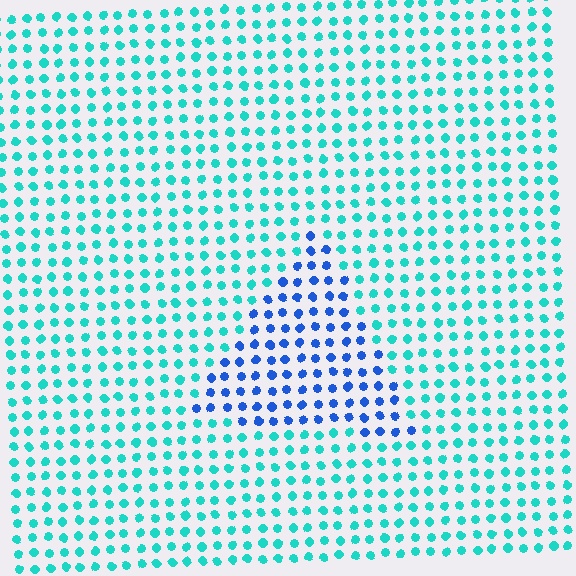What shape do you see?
I see a triangle.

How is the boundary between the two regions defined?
The boundary is defined purely by a slight shift in hue (about 47 degrees). Spacing, size, and orientation are identical on both sides.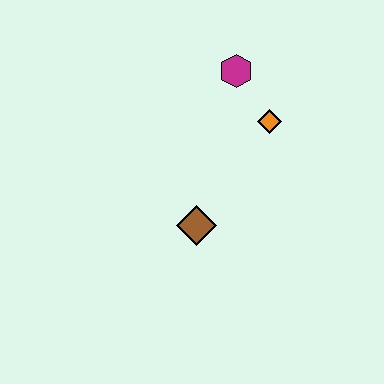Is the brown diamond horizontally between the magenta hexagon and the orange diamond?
No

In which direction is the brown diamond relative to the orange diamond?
The brown diamond is below the orange diamond.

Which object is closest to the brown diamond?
The orange diamond is closest to the brown diamond.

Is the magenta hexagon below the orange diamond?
No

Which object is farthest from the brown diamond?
The magenta hexagon is farthest from the brown diamond.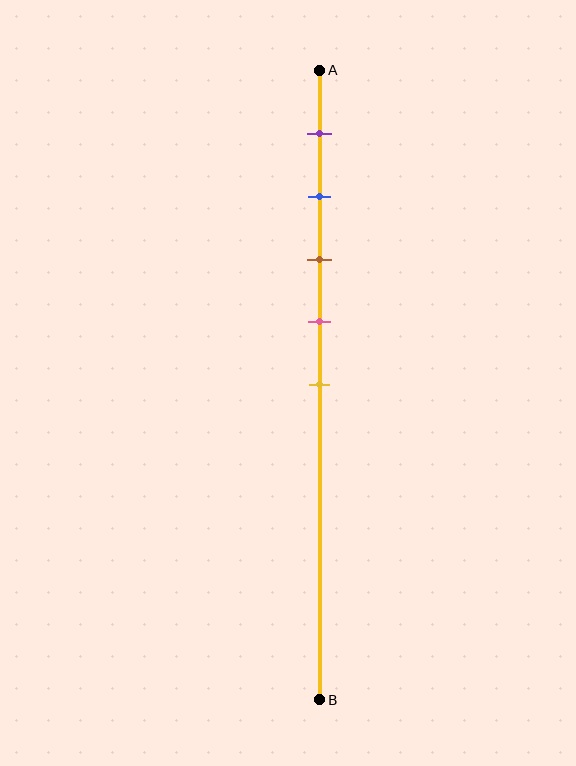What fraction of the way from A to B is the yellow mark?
The yellow mark is approximately 50% (0.5) of the way from A to B.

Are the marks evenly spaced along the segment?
Yes, the marks are approximately evenly spaced.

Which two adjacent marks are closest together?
The blue and brown marks are the closest adjacent pair.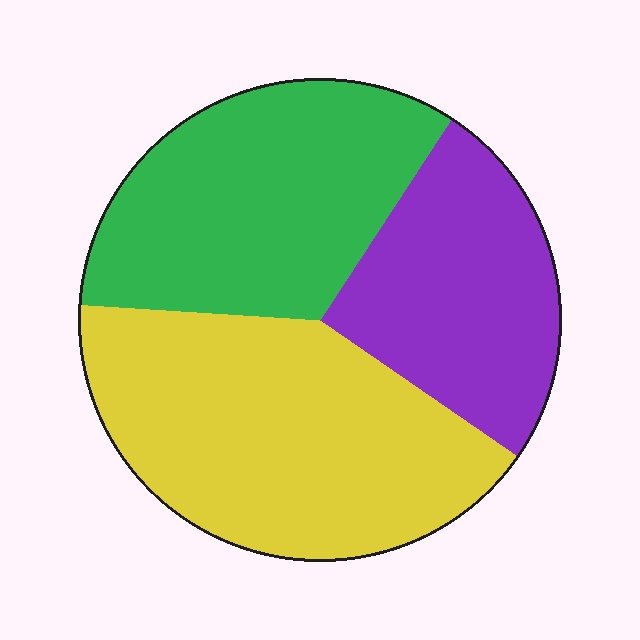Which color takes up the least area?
Purple, at roughly 25%.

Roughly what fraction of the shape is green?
Green takes up about one third (1/3) of the shape.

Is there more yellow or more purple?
Yellow.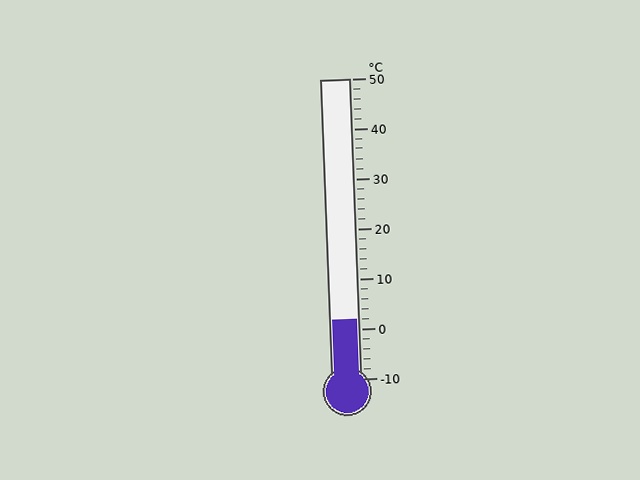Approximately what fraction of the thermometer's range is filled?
The thermometer is filled to approximately 20% of its range.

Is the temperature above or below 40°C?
The temperature is below 40°C.